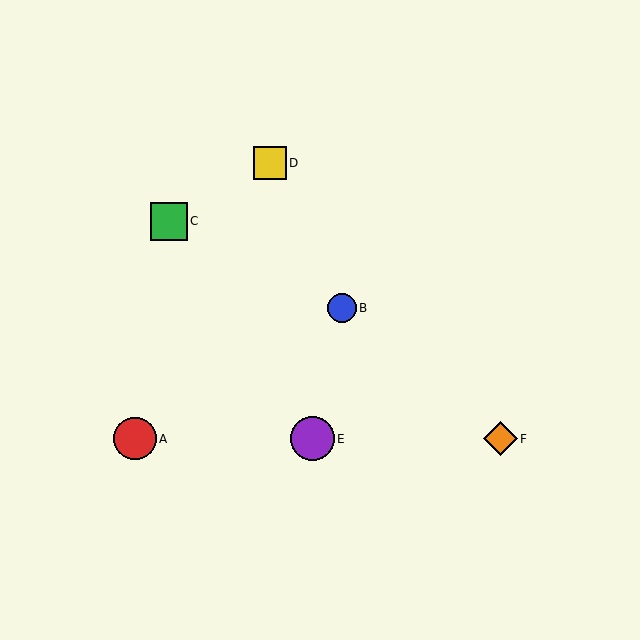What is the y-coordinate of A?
Object A is at y≈439.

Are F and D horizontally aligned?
No, F is at y≈439 and D is at y≈163.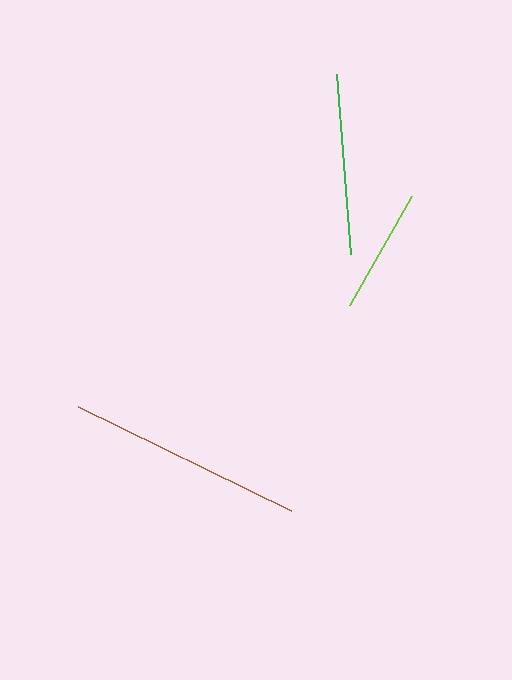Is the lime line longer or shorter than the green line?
The green line is longer than the lime line.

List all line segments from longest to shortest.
From longest to shortest: brown, green, lime.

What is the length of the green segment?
The green segment is approximately 181 pixels long.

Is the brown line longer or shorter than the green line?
The brown line is longer than the green line.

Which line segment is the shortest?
The lime line is the shortest at approximately 125 pixels.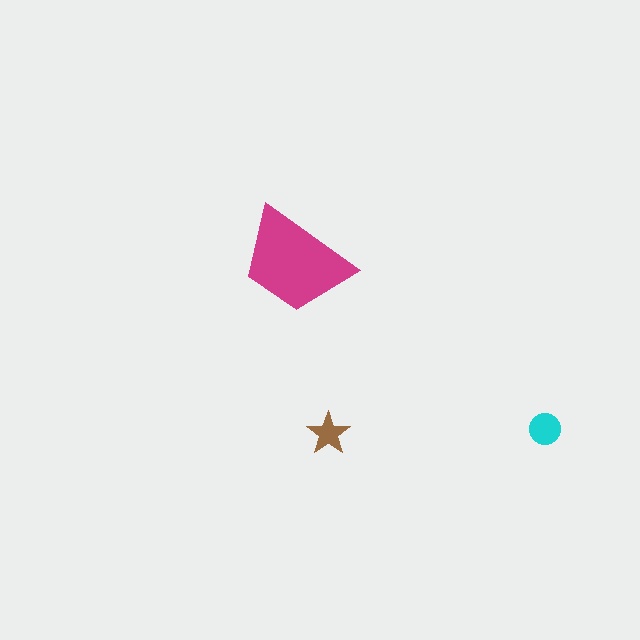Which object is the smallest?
The brown star.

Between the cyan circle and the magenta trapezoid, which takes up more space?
The magenta trapezoid.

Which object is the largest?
The magenta trapezoid.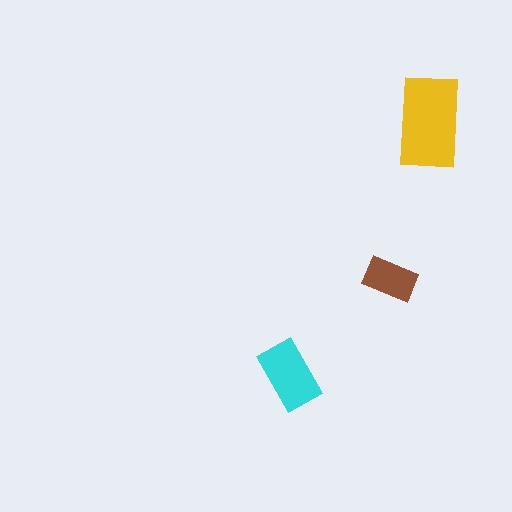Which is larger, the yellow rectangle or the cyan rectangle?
The yellow one.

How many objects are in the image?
There are 3 objects in the image.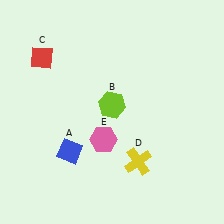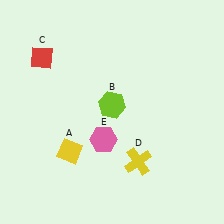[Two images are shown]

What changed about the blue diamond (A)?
In Image 1, A is blue. In Image 2, it changed to yellow.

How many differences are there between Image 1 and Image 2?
There is 1 difference between the two images.